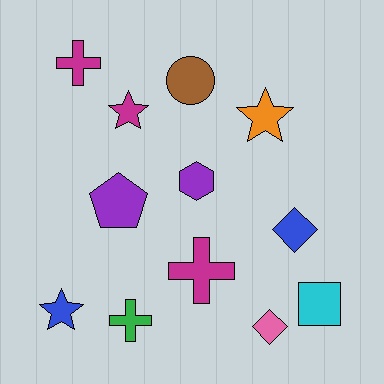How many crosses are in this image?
There are 3 crosses.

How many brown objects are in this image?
There is 1 brown object.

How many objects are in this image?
There are 12 objects.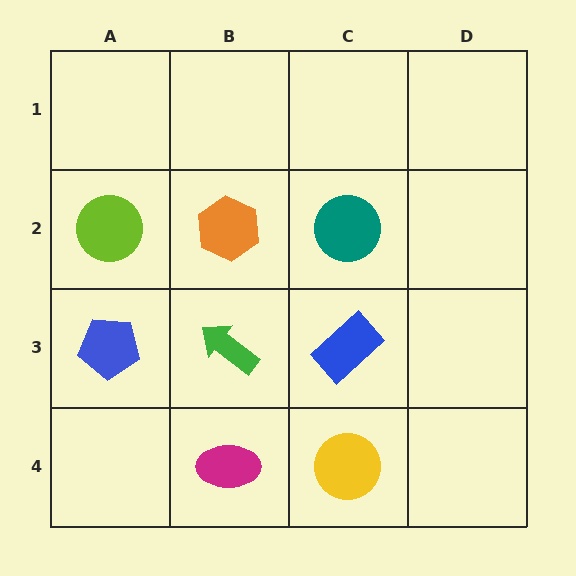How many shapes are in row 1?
0 shapes.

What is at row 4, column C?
A yellow circle.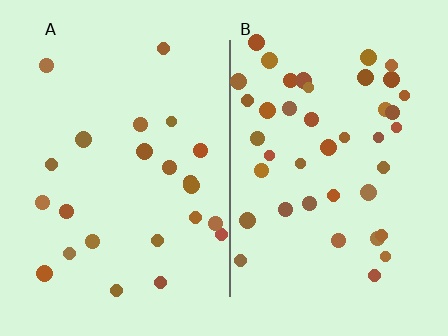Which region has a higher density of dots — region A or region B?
B (the right).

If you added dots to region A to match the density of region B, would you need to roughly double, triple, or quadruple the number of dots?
Approximately double.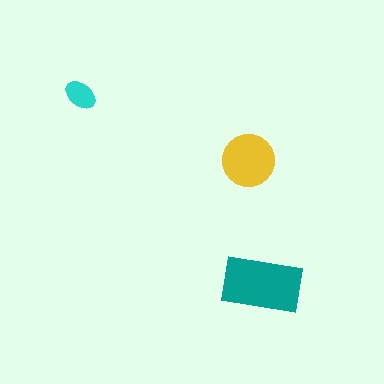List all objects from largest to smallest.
The teal rectangle, the yellow circle, the cyan ellipse.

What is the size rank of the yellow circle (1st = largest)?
2nd.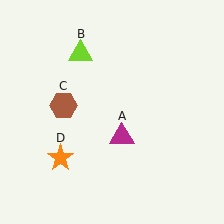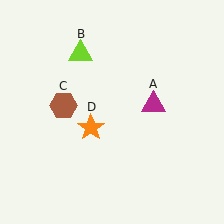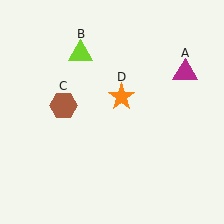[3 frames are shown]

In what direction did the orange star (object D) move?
The orange star (object D) moved up and to the right.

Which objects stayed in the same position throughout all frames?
Lime triangle (object B) and brown hexagon (object C) remained stationary.